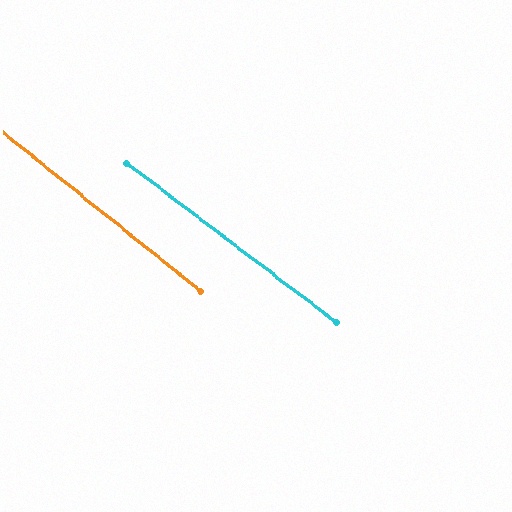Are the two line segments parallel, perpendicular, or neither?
Parallel — their directions differ by only 1.1°.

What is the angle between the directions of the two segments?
Approximately 1 degree.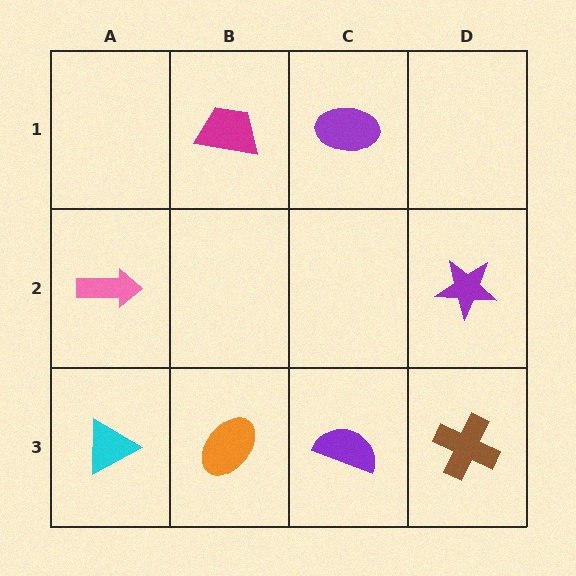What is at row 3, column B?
An orange ellipse.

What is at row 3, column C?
A purple semicircle.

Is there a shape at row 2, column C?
No, that cell is empty.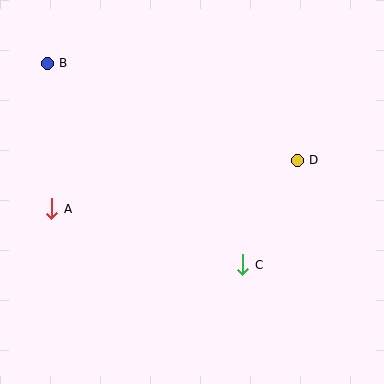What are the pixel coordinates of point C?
Point C is at (243, 265).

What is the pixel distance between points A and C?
The distance between A and C is 199 pixels.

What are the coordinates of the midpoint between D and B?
The midpoint between D and B is at (172, 112).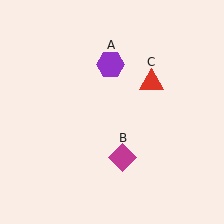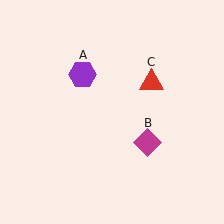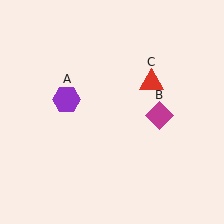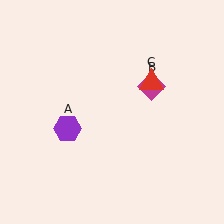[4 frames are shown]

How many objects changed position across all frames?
2 objects changed position: purple hexagon (object A), magenta diamond (object B).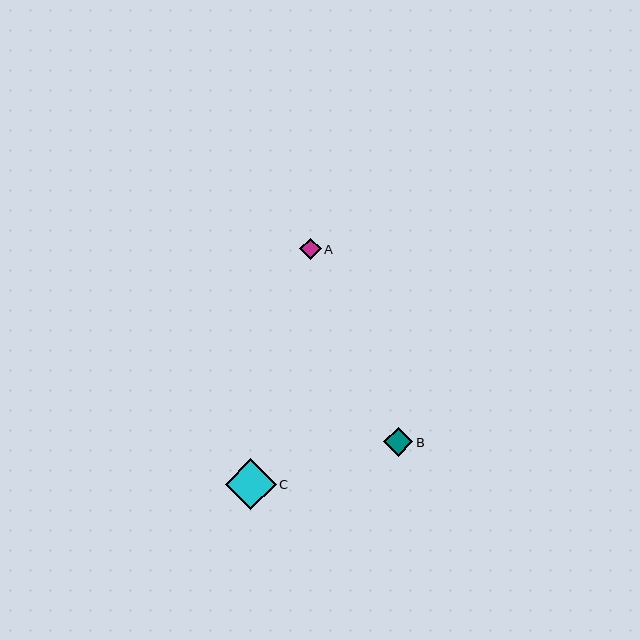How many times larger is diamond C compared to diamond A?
Diamond C is approximately 2.4 times the size of diamond A.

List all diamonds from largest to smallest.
From largest to smallest: C, B, A.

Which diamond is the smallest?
Diamond A is the smallest with a size of approximately 21 pixels.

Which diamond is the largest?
Diamond C is the largest with a size of approximately 51 pixels.